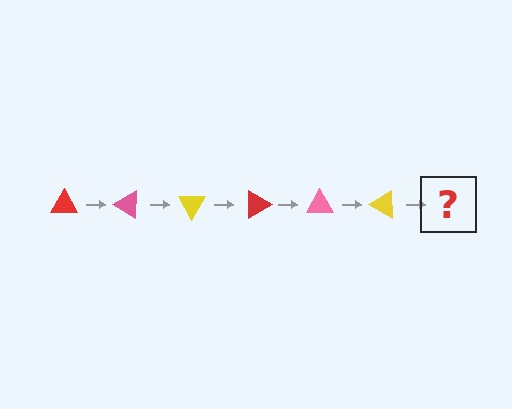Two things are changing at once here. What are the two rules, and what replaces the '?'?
The two rules are that it rotates 30 degrees each step and the color cycles through red, pink, and yellow. The '?' should be a red triangle, rotated 180 degrees from the start.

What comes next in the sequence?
The next element should be a red triangle, rotated 180 degrees from the start.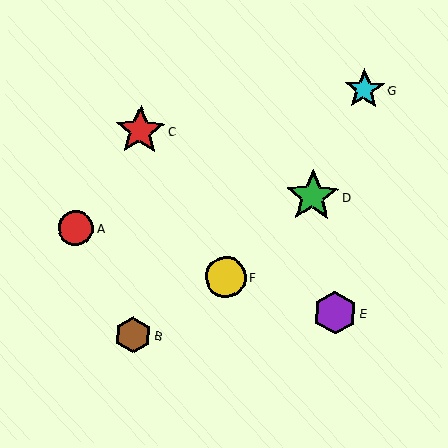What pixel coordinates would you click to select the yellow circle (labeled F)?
Click at (226, 277) to select the yellow circle F.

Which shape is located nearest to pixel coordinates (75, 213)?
The red circle (labeled A) at (76, 228) is nearest to that location.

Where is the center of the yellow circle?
The center of the yellow circle is at (226, 277).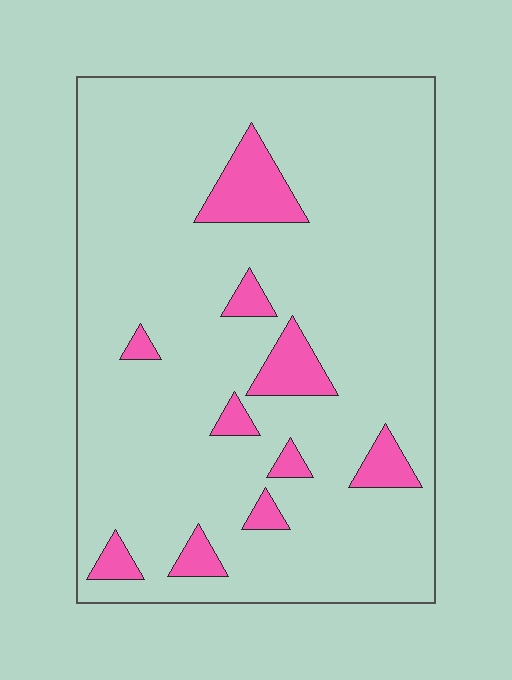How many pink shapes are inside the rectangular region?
10.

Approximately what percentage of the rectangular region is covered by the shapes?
Approximately 10%.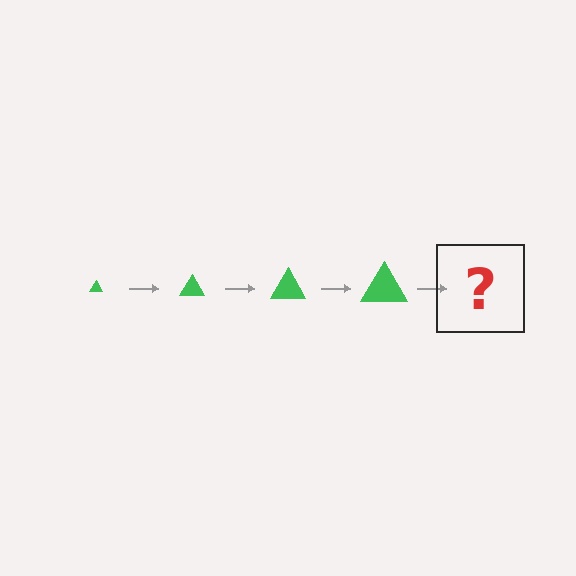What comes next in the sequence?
The next element should be a green triangle, larger than the previous one.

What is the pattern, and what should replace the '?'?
The pattern is that the triangle gets progressively larger each step. The '?' should be a green triangle, larger than the previous one.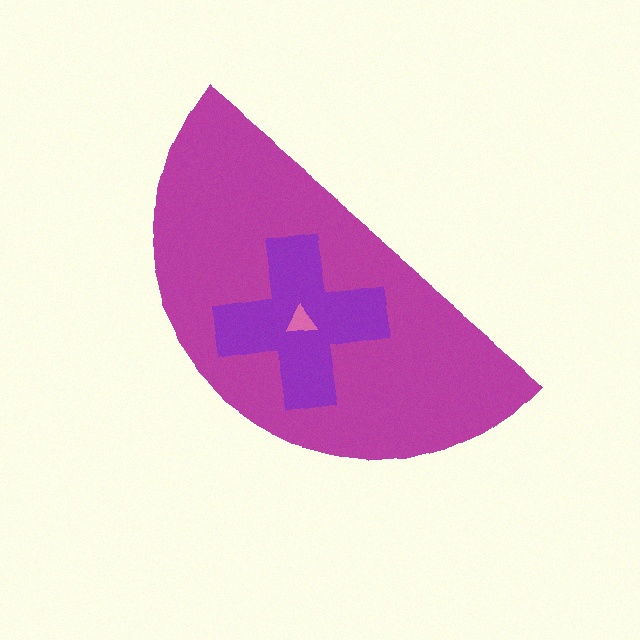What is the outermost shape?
The magenta semicircle.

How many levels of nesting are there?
3.